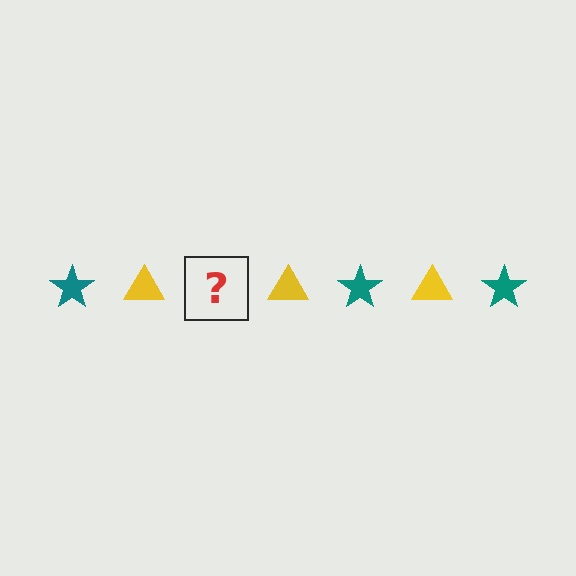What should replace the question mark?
The question mark should be replaced with a teal star.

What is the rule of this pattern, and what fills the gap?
The rule is that the pattern alternates between teal star and yellow triangle. The gap should be filled with a teal star.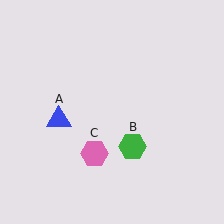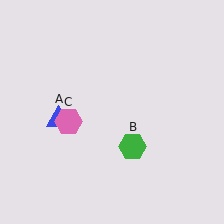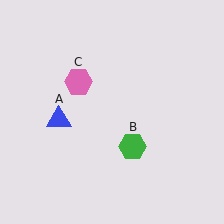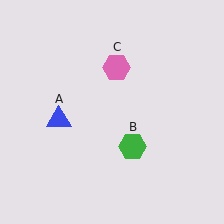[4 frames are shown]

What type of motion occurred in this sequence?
The pink hexagon (object C) rotated clockwise around the center of the scene.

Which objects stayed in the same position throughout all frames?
Blue triangle (object A) and green hexagon (object B) remained stationary.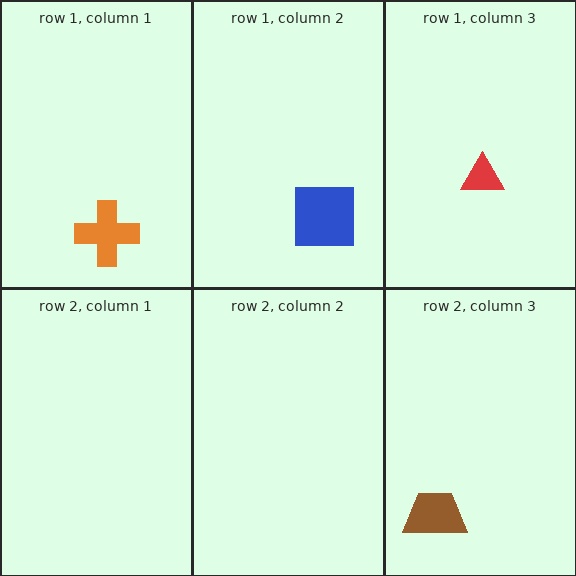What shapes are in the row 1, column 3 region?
The red triangle.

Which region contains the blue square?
The row 1, column 2 region.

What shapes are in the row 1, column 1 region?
The orange cross.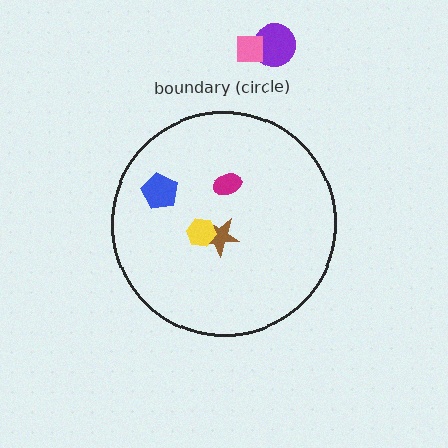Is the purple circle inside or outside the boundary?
Outside.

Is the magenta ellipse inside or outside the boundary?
Inside.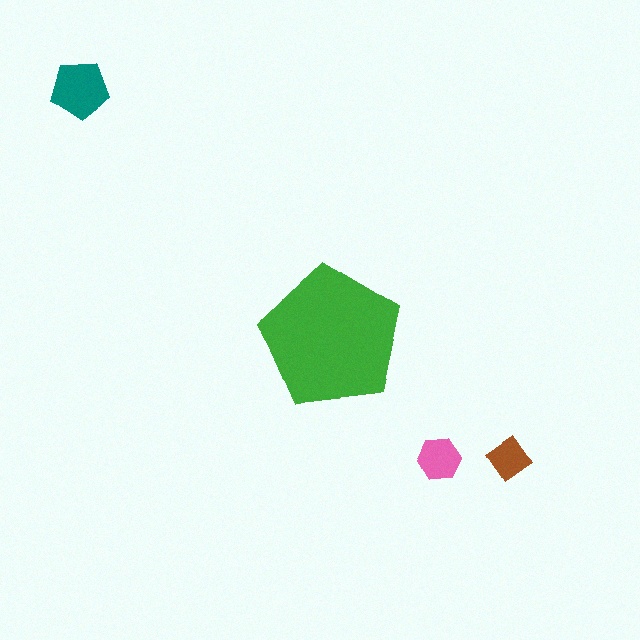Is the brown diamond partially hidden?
No, the brown diamond is fully visible.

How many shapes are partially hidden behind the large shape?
0 shapes are partially hidden.